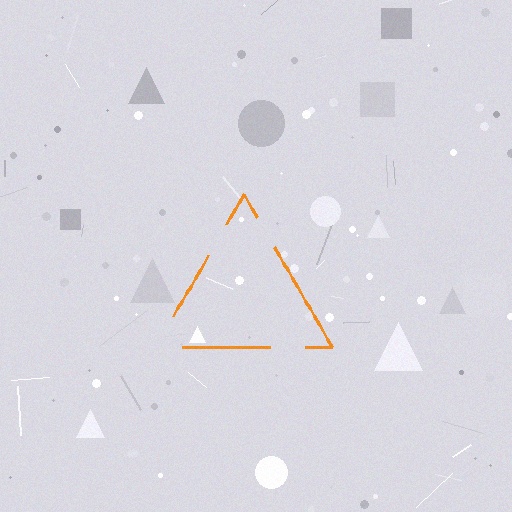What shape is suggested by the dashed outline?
The dashed outline suggests a triangle.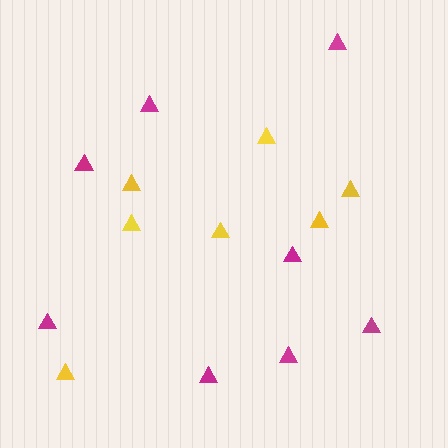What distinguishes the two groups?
There are 2 groups: one group of magenta triangles (8) and one group of yellow triangles (7).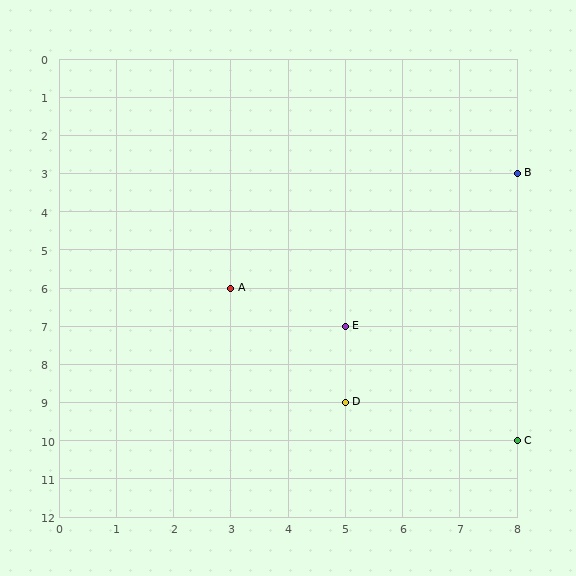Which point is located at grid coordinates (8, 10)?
Point C is at (8, 10).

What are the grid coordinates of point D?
Point D is at grid coordinates (5, 9).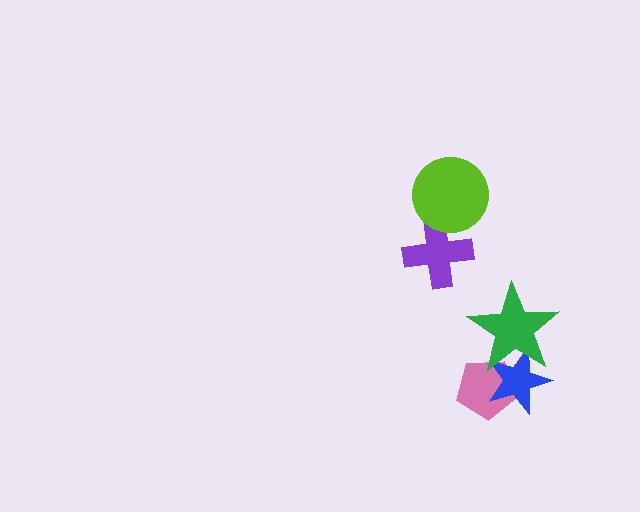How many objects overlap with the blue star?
2 objects overlap with the blue star.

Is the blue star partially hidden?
Yes, it is partially covered by another shape.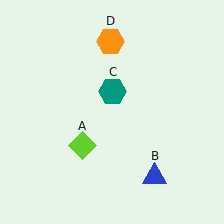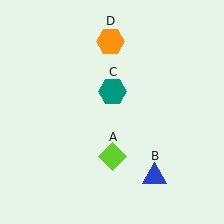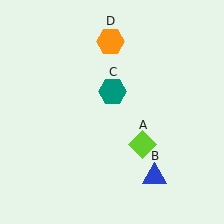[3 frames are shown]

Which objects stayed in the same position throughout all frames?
Blue triangle (object B) and teal hexagon (object C) and orange hexagon (object D) remained stationary.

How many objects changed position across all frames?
1 object changed position: lime diamond (object A).